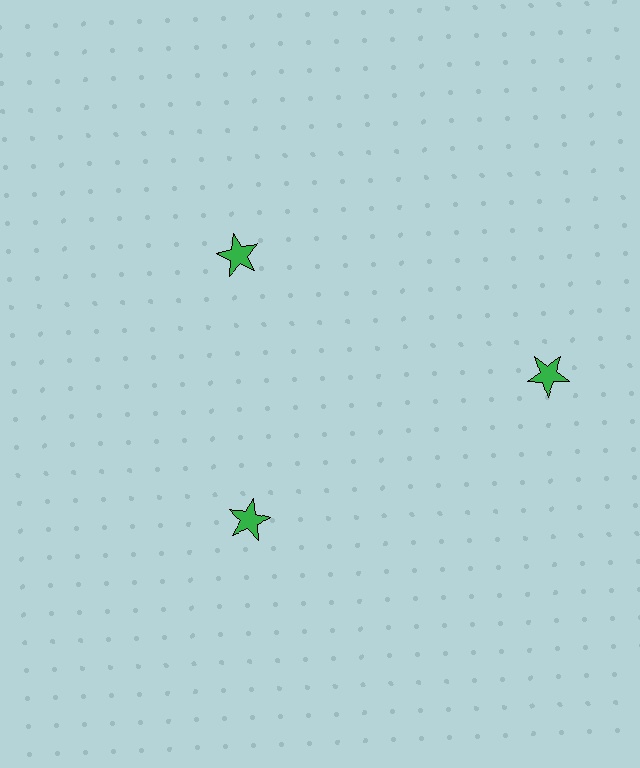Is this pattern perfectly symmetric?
No. The 3 green stars are arranged in a ring, but one element near the 3 o'clock position is pushed outward from the center, breaking the 3-fold rotational symmetry.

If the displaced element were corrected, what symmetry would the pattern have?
It would have 3-fold rotational symmetry — the pattern would map onto itself every 120 degrees.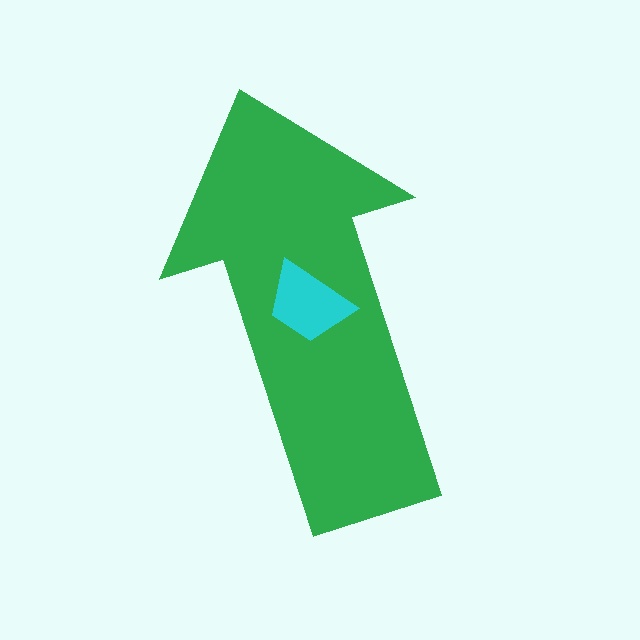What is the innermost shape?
The cyan trapezoid.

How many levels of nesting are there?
2.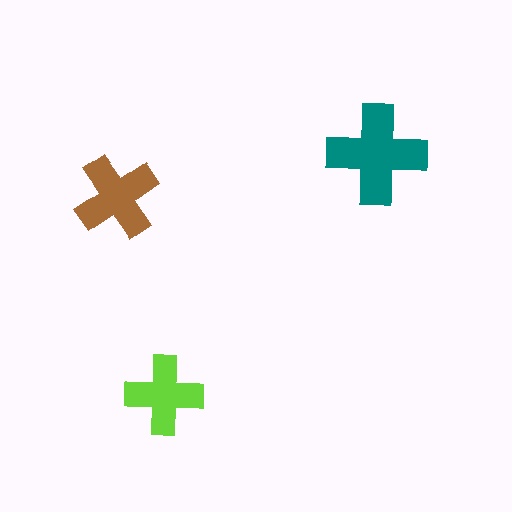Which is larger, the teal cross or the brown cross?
The teal one.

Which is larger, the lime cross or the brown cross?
The brown one.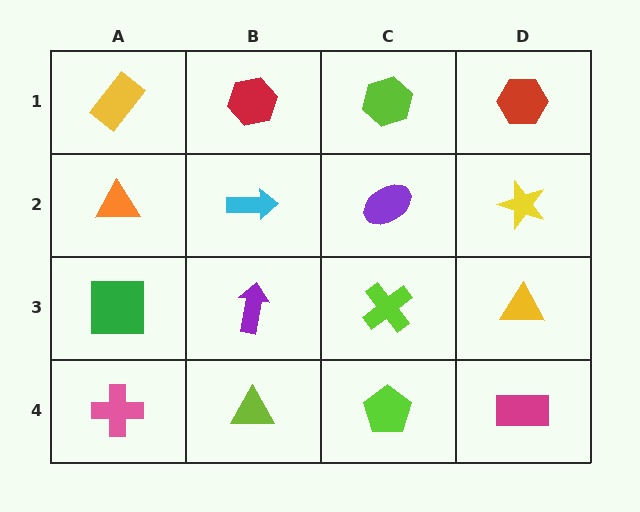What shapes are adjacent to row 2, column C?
A lime hexagon (row 1, column C), a lime cross (row 3, column C), a cyan arrow (row 2, column B), a yellow star (row 2, column D).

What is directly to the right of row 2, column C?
A yellow star.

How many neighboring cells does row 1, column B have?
3.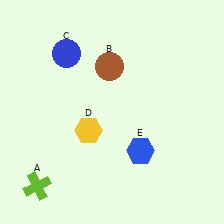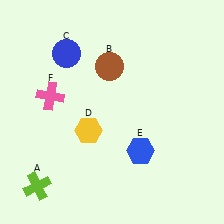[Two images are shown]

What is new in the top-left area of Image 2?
A pink cross (F) was added in the top-left area of Image 2.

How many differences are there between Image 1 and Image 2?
There is 1 difference between the two images.